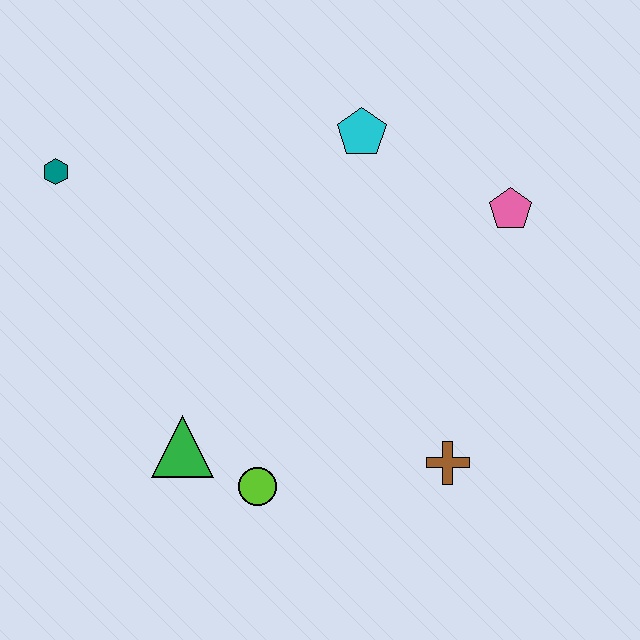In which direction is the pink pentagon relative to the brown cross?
The pink pentagon is above the brown cross.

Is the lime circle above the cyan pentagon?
No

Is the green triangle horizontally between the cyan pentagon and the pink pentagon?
No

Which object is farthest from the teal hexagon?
The brown cross is farthest from the teal hexagon.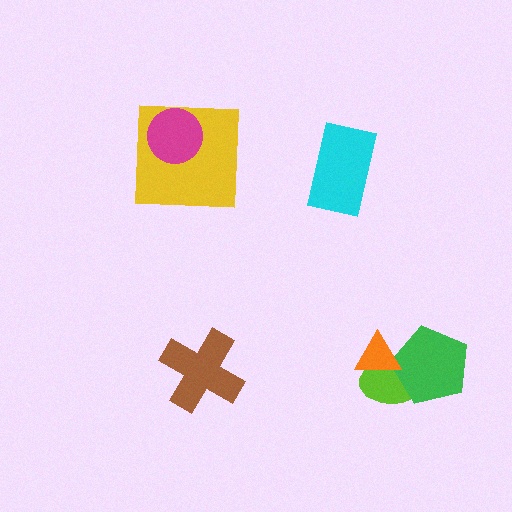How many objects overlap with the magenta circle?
1 object overlaps with the magenta circle.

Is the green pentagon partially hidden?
Yes, it is partially covered by another shape.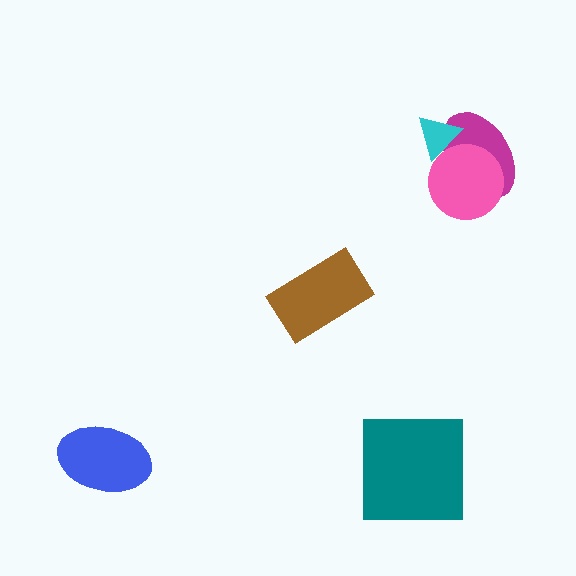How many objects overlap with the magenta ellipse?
2 objects overlap with the magenta ellipse.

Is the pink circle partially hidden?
Yes, it is partially covered by another shape.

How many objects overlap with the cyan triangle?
2 objects overlap with the cyan triangle.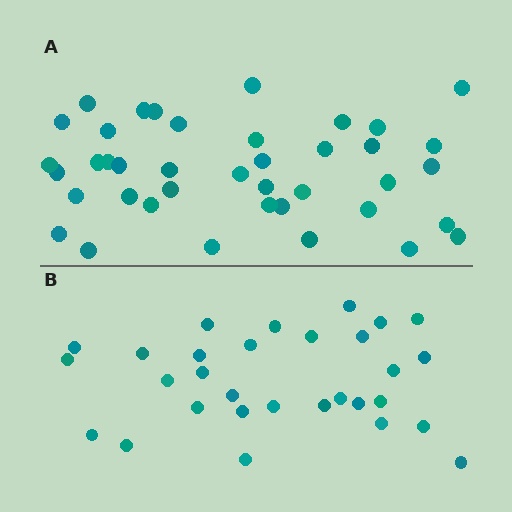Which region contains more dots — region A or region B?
Region A (the top region) has more dots.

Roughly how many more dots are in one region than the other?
Region A has roughly 10 or so more dots than region B.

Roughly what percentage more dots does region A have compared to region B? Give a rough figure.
About 35% more.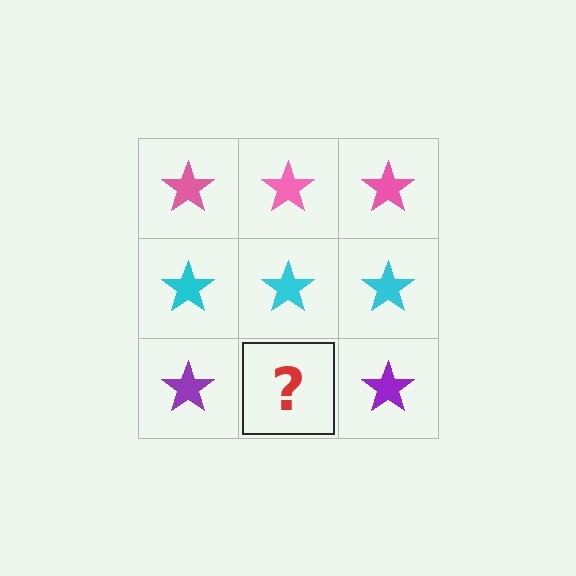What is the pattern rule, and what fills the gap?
The rule is that each row has a consistent color. The gap should be filled with a purple star.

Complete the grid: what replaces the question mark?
The question mark should be replaced with a purple star.